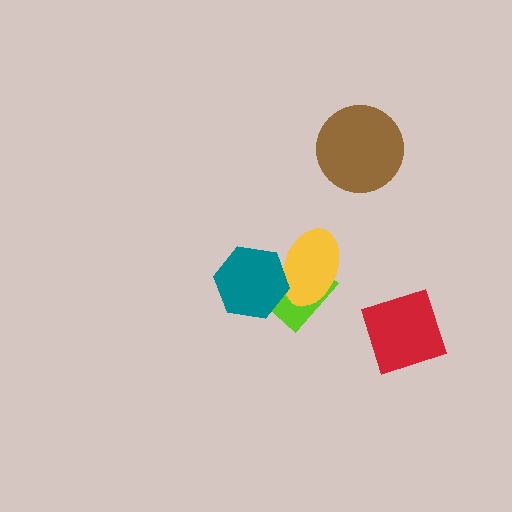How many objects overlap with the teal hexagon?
2 objects overlap with the teal hexagon.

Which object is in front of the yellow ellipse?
The teal hexagon is in front of the yellow ellipse.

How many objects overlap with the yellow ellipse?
2 objects overlap with the yellow ellipse.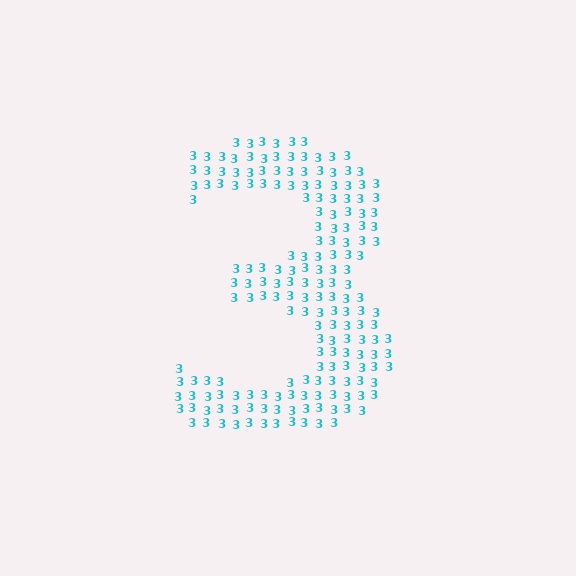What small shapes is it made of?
It is made of small digit 3's.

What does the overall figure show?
The overall figure shows the digit 3.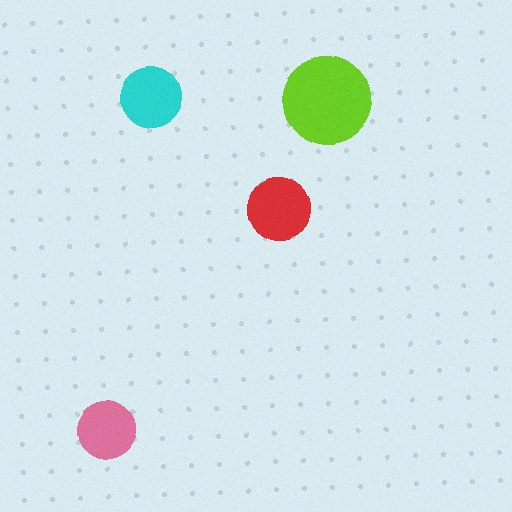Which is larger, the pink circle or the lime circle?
The lime one.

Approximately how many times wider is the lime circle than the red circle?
About 1.5 times wider.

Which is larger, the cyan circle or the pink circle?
The cyan one.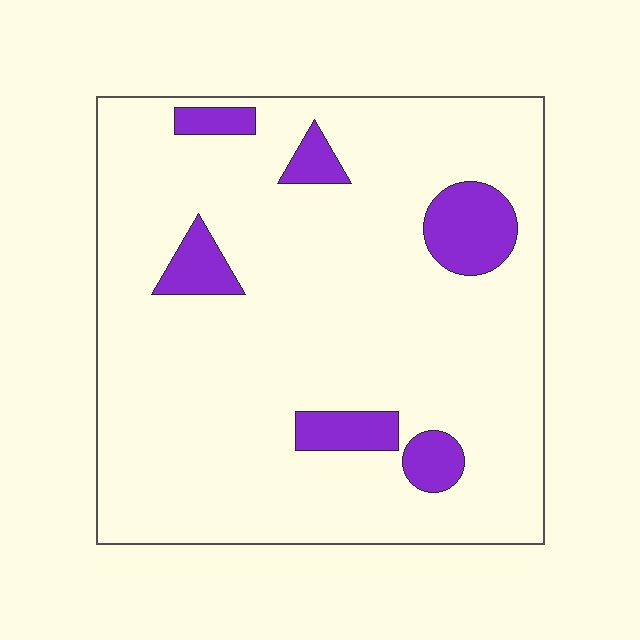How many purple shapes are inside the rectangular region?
6.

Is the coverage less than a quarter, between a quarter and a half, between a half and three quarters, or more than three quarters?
Less than a quarter.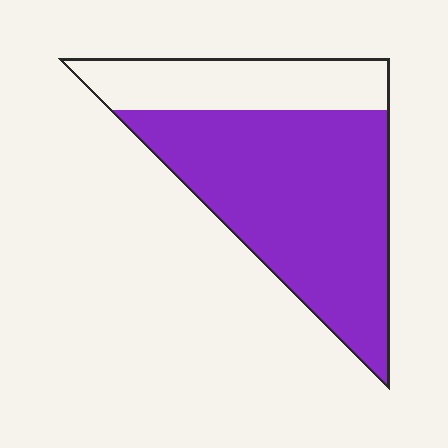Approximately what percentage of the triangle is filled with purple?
Approximately 70%.